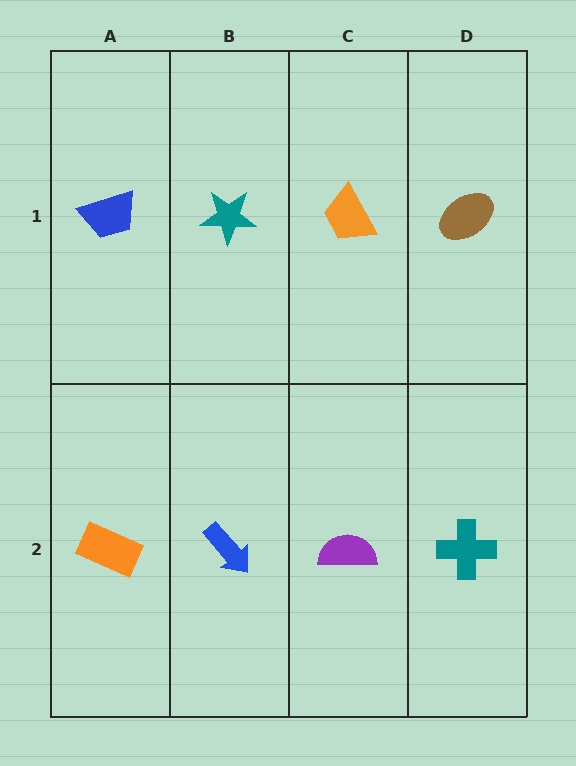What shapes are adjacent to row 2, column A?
A blue trapezoid (row 1, column A), a blue arrow (row 2, column B).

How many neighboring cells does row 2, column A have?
2.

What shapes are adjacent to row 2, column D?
A brown ellipse (row 1, column D), a purple semicircle (row 2, column C).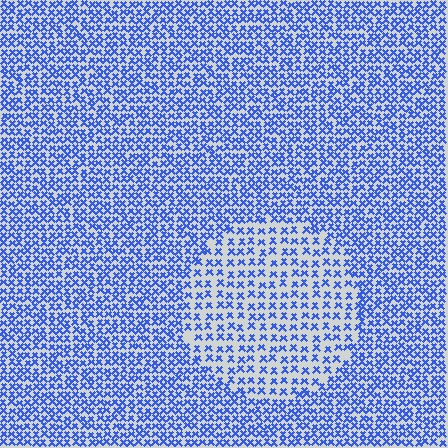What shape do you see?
I see a circle.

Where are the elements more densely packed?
The elements are more densely packed outside the circle boundary.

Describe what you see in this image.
The image contains small blue elements arranged at two different densities. A circle-shaped region is visible where the elements are less densely packed than the surrounding area.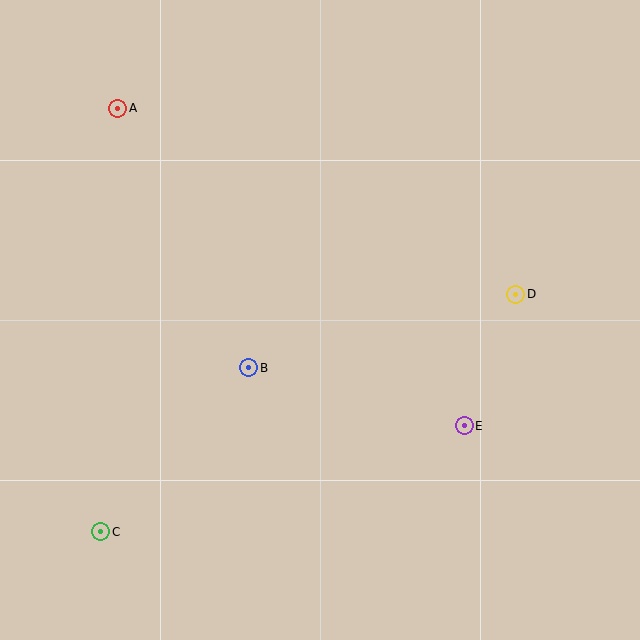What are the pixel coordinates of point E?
Point E is at (464, 426).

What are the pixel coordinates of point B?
Point B is at (249, 368).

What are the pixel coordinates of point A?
Point A is at (118, 108).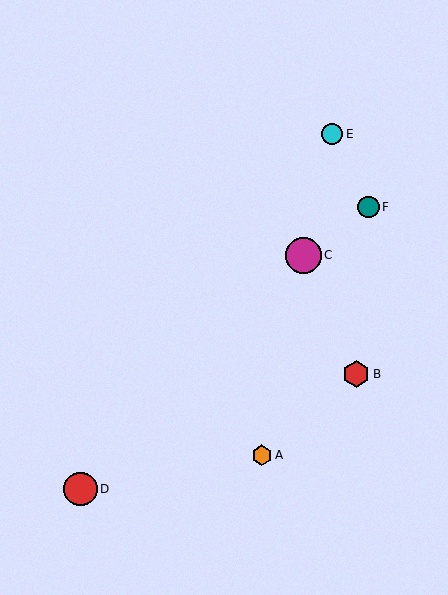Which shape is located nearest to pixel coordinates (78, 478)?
The red circle (labeled D) at (81, 489) is nearest to that location.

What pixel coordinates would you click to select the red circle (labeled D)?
Click at (81, 489) to select the red circle D.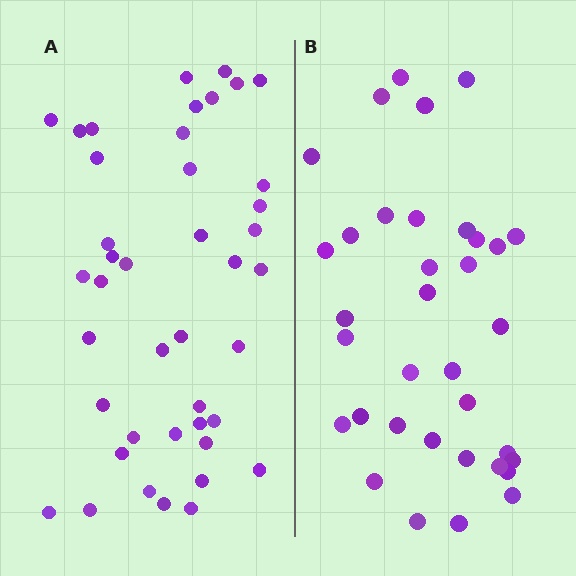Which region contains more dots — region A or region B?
Region A (the left region) has more dots.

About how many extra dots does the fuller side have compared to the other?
Region A has roughly 8 or so more dots than region B.